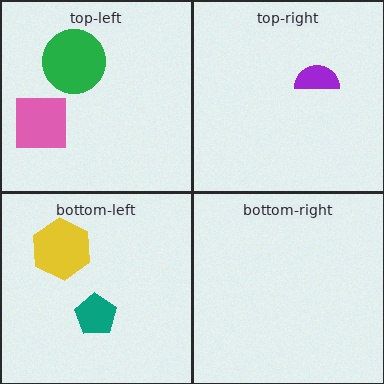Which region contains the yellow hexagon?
The bottom-left region.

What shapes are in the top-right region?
The purple semicircle.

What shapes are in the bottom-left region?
The teal pentagon, the yellow hexagon.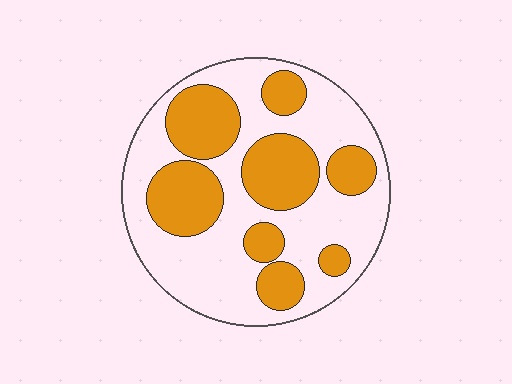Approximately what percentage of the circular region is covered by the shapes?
Approximately 40%.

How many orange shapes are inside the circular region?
8.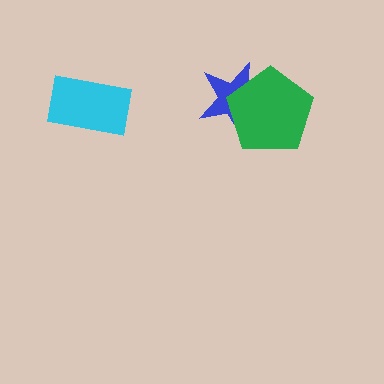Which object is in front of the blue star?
The green pentagon is in front of the blue star.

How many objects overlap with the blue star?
1 object overlaps with the blue star.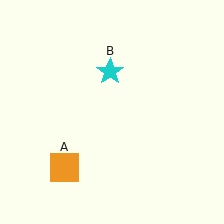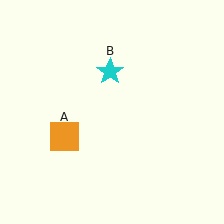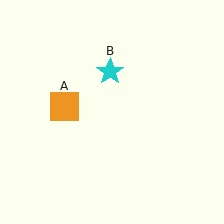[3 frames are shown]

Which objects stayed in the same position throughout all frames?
Cyan star (object B) remained stationary.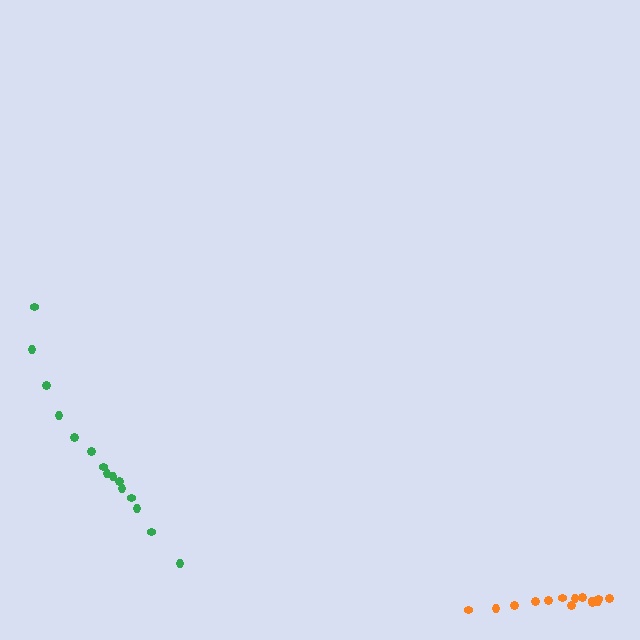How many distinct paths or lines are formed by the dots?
There are 2 distinct paths.